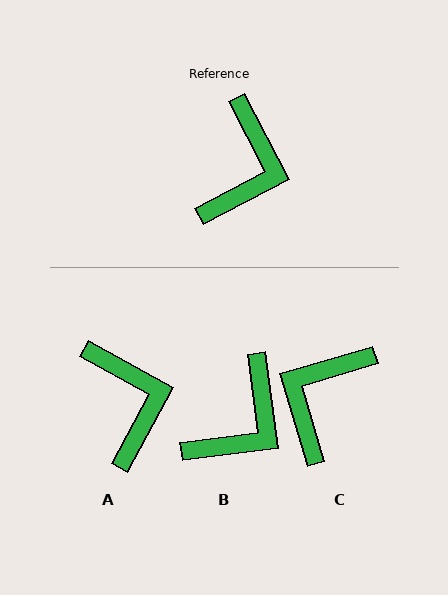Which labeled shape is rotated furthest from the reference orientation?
C, about 169 degrees away.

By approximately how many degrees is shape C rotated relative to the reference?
Approximately 169 degrees counter-clockwise.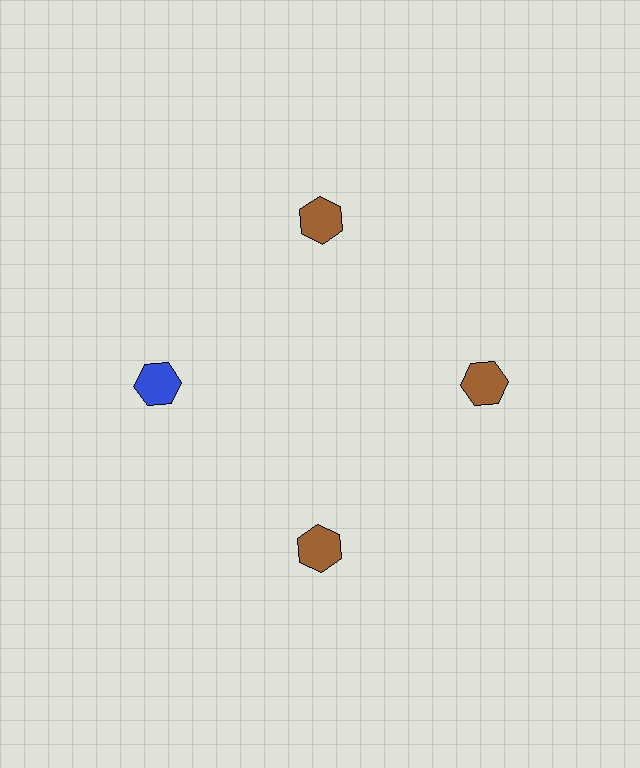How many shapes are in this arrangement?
There are 4 shapes arranged in a ring pattern.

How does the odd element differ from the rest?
It has a different color: blue instead of brown.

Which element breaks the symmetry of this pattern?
The blue hexagon at roughly the 9 o'clock position breaks the symmetry. All other shapes are brown hexagons.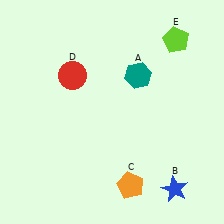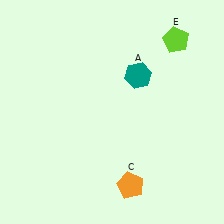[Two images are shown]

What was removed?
The red circle (D), the blue star (B) were removed in Image 2.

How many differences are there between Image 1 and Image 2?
There are 2 differences between the two images.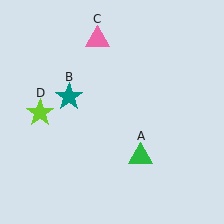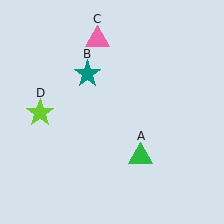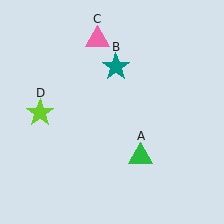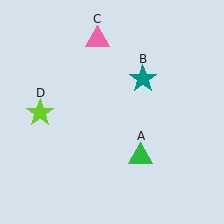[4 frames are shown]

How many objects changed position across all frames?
1 object changed position: teal star (object B).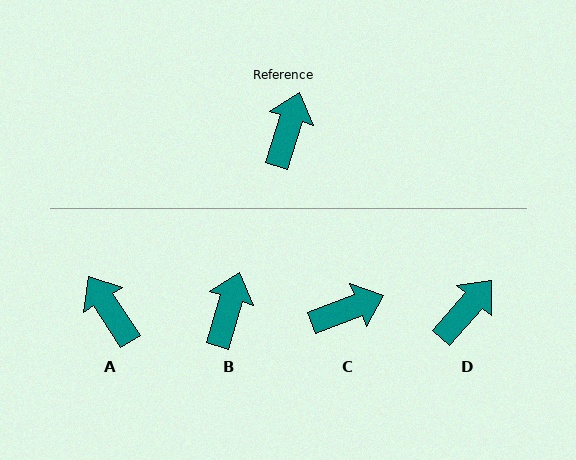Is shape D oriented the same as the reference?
No, it is off by about 24 degrees.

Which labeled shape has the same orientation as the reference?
B.